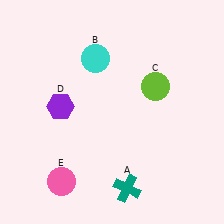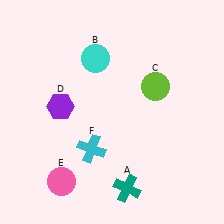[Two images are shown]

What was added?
A cyan cross (F) was added in Image 2.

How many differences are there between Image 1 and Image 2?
There is 1 difference between the two images.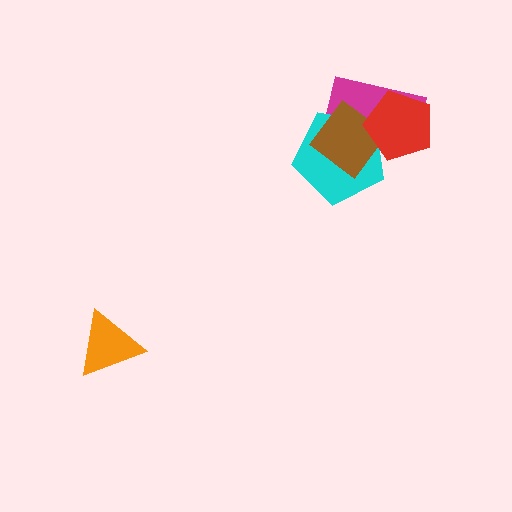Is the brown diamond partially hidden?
Yes, it is partially covered by another shape.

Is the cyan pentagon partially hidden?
Yes, it is partially covered by another shape.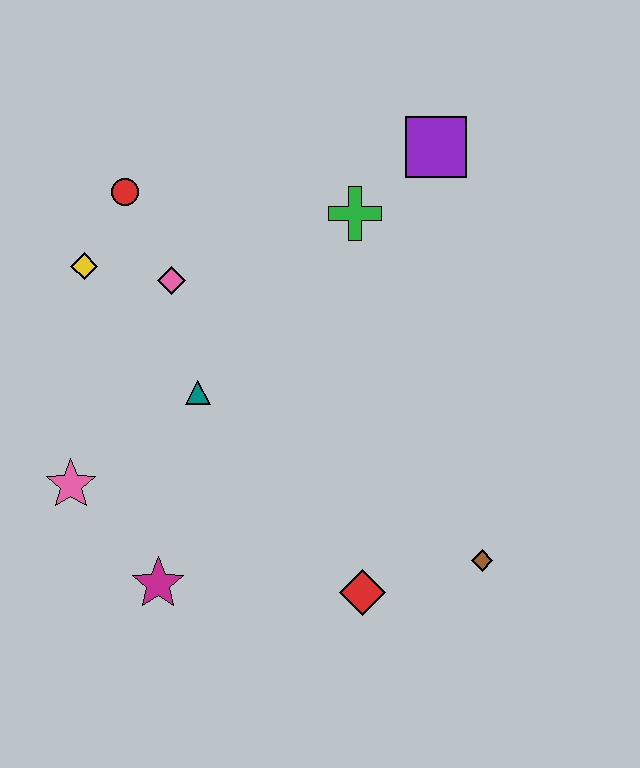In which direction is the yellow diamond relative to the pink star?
The yellow diamond is above the pink star.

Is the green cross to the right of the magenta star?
Yes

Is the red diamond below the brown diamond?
Yes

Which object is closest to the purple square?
The green cross is closest to the purple square.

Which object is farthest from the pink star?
The purple square is farthest from the pink star.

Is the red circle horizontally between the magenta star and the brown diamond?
No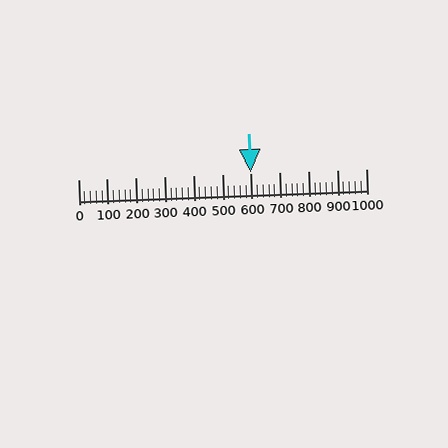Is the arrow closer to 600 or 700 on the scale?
The arrow is closer to 600.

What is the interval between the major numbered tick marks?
The major tick marks are spaced 100 units apart.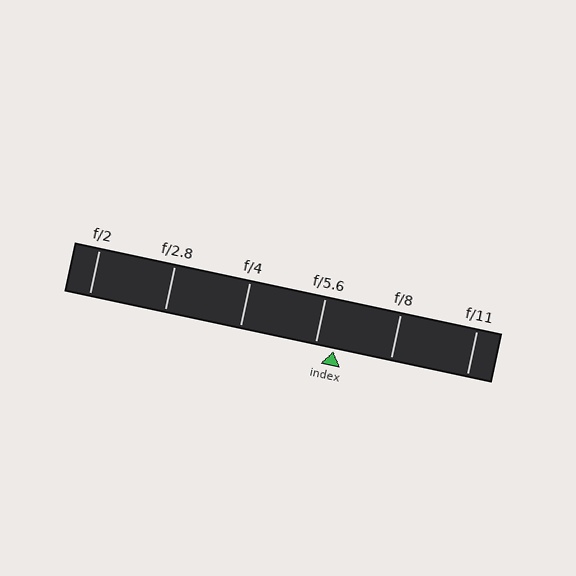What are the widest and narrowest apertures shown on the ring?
The widest aperture shown is f/2 and the narrowest is f/11.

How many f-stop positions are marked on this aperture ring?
There are 6 f-stop positions marked.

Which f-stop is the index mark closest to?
The index mark is closest to f/5.6.